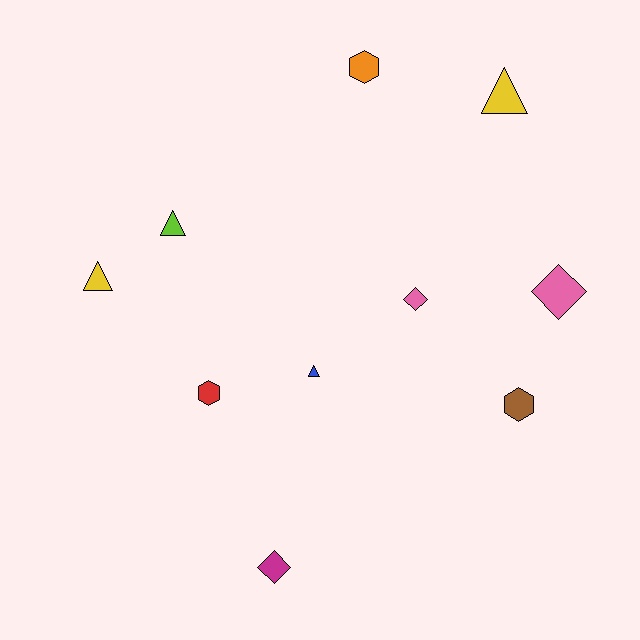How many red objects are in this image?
There is 1 red object.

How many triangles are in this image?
There are 4 triangles.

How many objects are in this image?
There are 10 objects.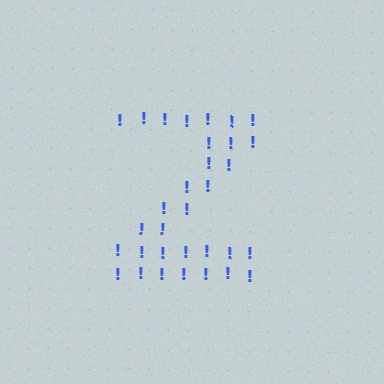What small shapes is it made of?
It is made of small exclamation marks.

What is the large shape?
The large shape is the letter Z.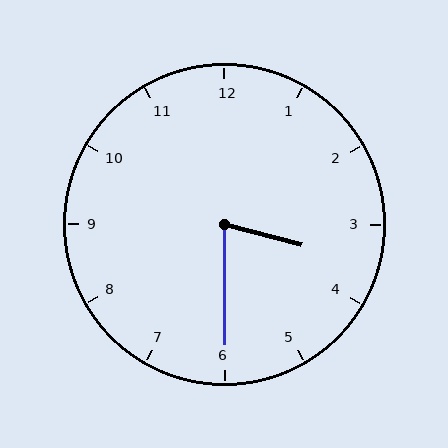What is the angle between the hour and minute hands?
Approximately 75 degrees.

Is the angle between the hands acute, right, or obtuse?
It is acute.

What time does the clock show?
3:30.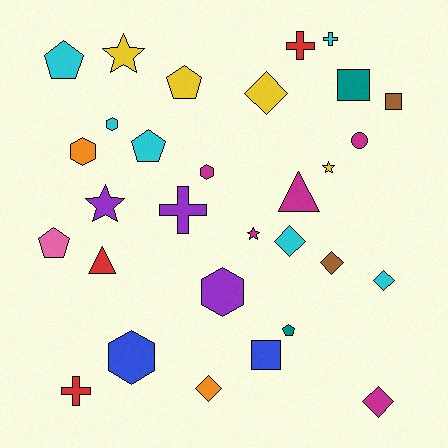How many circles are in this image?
There is 1 circle.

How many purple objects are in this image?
There are 3 purple objects.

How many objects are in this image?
There are 30 objects.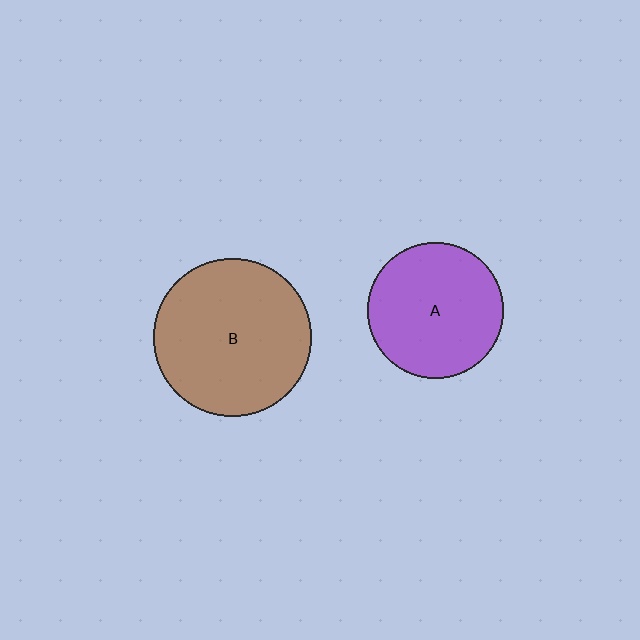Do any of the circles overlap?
No, none of the circles overlap.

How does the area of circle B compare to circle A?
Approximately 1.3 times.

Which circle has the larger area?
Circle B (brown).